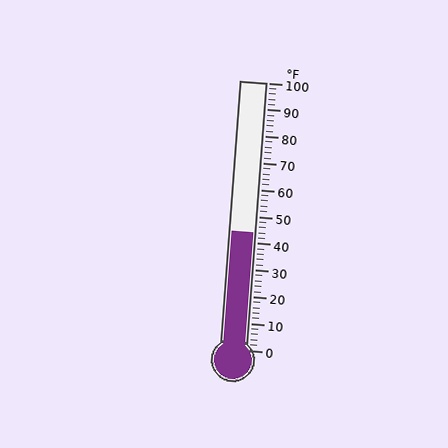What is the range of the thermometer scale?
The thermometer scale ranges from 0°F to 100°F.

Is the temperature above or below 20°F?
The temperature is above 20°F.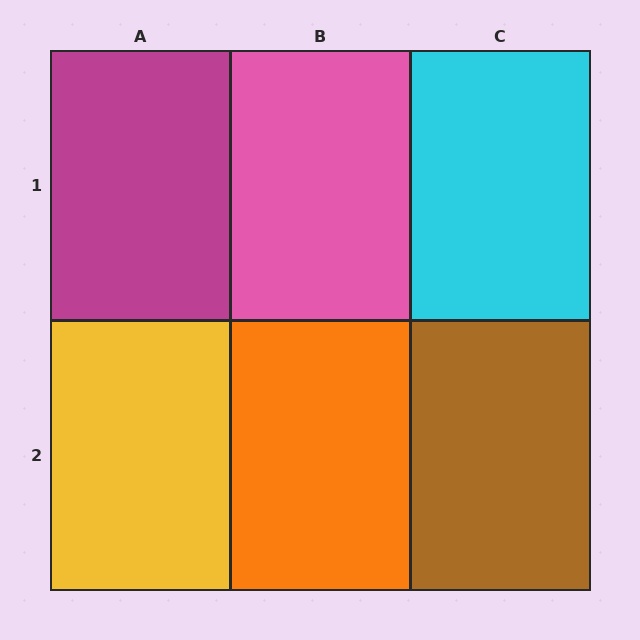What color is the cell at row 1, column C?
Cyan.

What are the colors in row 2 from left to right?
Yellow, orange, brown.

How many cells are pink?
1 cell is pink.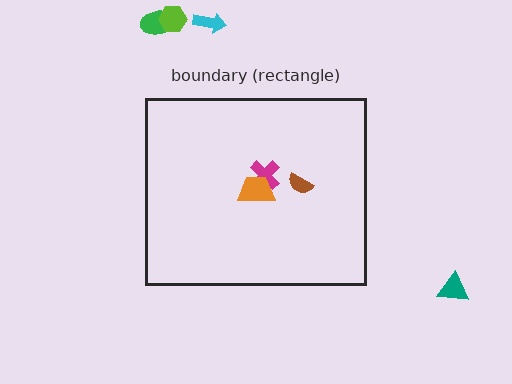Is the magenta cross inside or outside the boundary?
Inside.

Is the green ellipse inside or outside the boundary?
Outside.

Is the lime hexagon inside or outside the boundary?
Outside.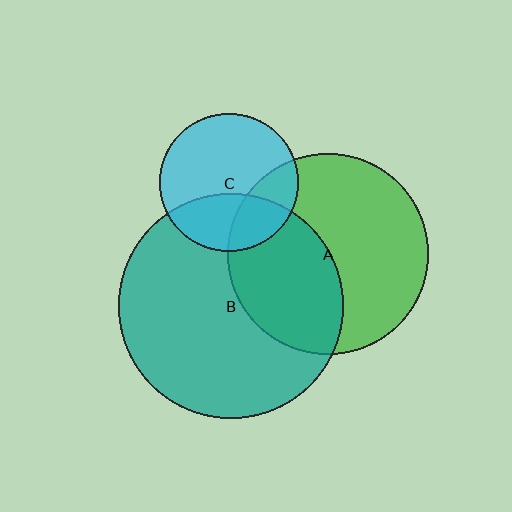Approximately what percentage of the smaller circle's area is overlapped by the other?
Approximately 40%.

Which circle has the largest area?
Circle B (teal).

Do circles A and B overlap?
Yes.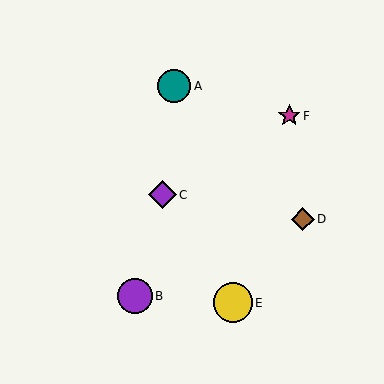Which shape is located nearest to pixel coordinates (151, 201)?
The purple diamond (labeled C) at (162, 195) is nearest to that location.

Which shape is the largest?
The yellow circle (labeled E) is the largest.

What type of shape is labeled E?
Shape E is a yellow circle.